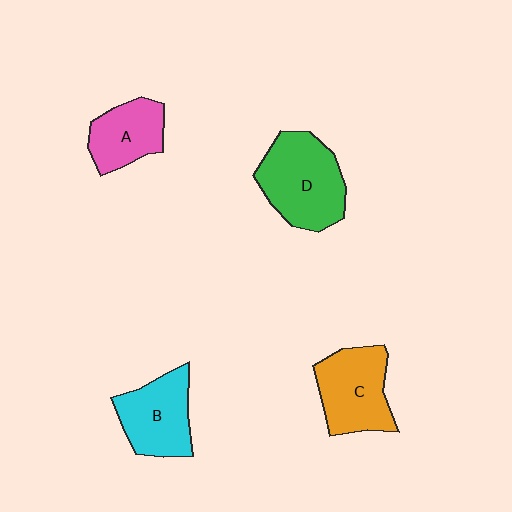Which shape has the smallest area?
Shape A (pink).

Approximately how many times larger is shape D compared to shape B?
Approximately 1.3 times.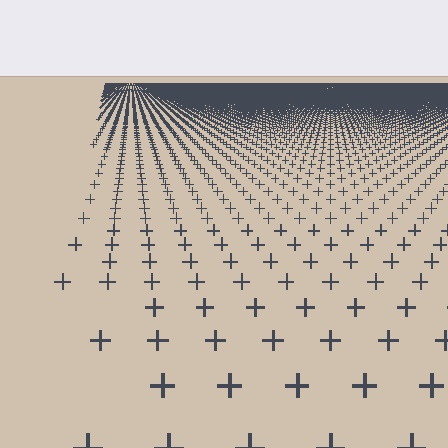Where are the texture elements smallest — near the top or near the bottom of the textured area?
Near the top.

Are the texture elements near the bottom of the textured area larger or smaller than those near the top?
Larger. Near the bottom, elements are closer to the viewer and appear at a bigger on-screen size.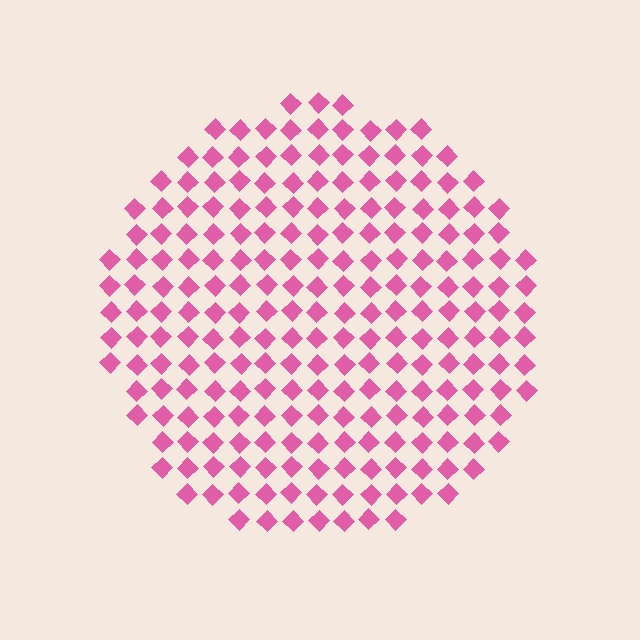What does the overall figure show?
The overall figure shows a circle.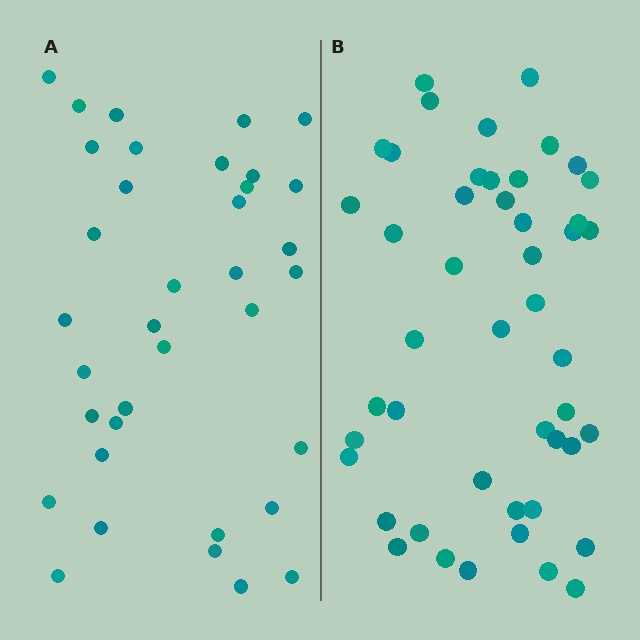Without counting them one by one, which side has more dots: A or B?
Region B (the right region) has more dots.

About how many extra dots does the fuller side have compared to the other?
Region B has roughly 12 or so more dots than region A.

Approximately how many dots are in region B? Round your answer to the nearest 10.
About 50 dots. (The exact count is 47, which rounds to 50.)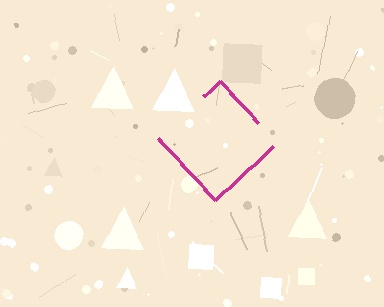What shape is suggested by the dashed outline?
The dashed outline suggests a diamond.